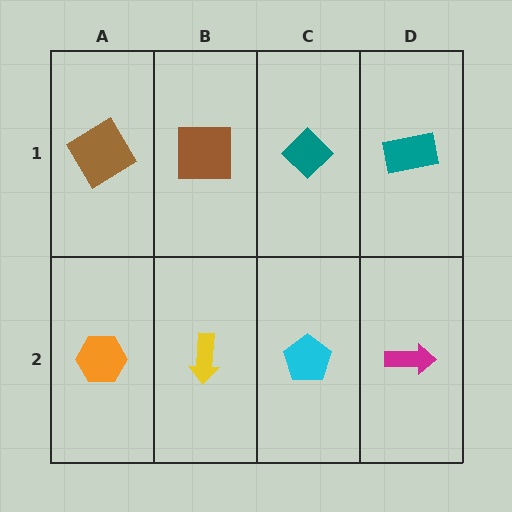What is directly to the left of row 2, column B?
An orange hexagon.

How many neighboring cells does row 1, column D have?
2.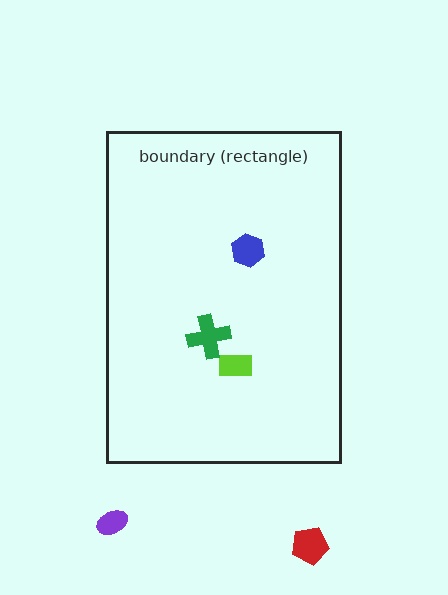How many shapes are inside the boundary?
3 inside, 2 outside.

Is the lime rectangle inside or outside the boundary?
Inside.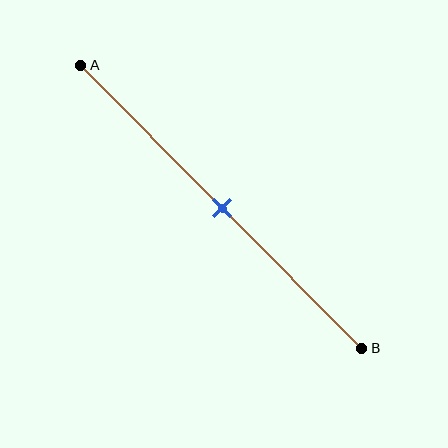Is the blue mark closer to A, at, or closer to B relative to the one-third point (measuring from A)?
The blue mark is closer to point B than the one-third point of segment AB.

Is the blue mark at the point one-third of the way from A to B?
No, the mark is at about 50% from A, not at the 33% one-third point.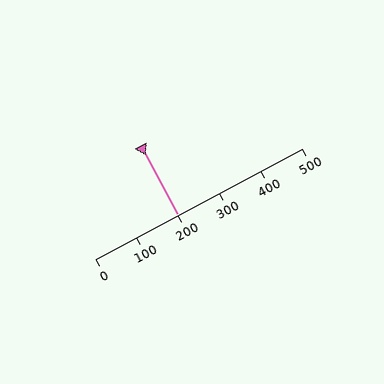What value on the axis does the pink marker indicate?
The marker indicates approximately 200.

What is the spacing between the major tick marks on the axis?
The major ticks are spaced 100 apart.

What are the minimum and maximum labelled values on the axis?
The axis runs from 0 to 500.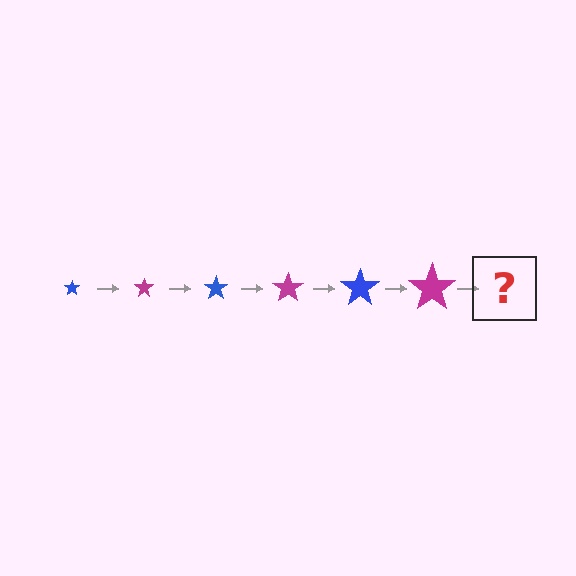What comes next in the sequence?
The next element should be a blue star, larger than the previous one.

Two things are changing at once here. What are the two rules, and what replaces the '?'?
The two rules are that the star grows larger each step and the color cycles through blue and magenta. The '?' should be a blue star, larger than the previous one.